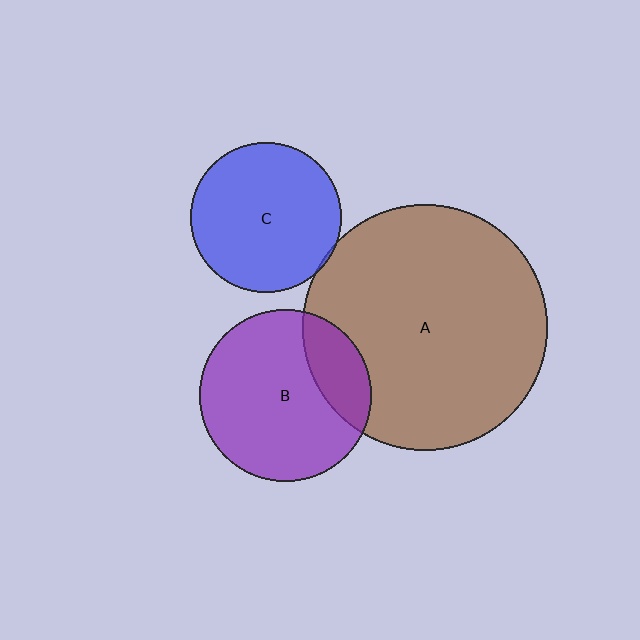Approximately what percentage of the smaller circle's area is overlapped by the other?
Approximately 20%.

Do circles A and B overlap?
Yes.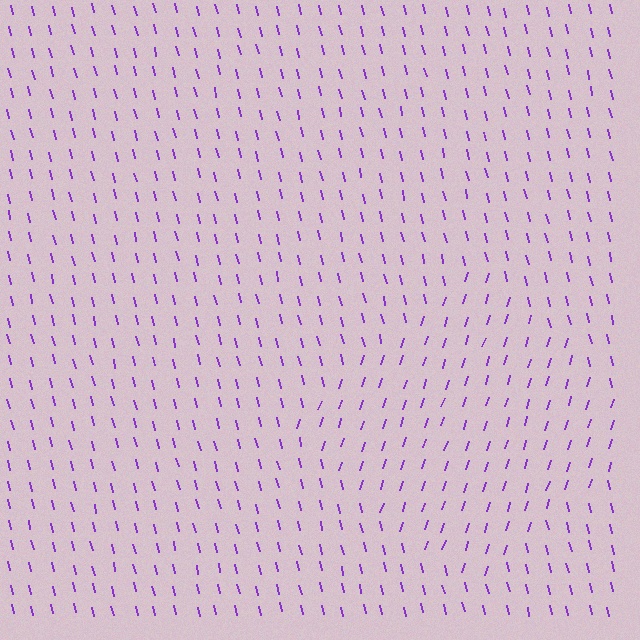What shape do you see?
I see a diamond.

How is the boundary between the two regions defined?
The boundary is defined purely by a change in line orientation (approximately 31 degrees difference). All lines are the same color and thickness.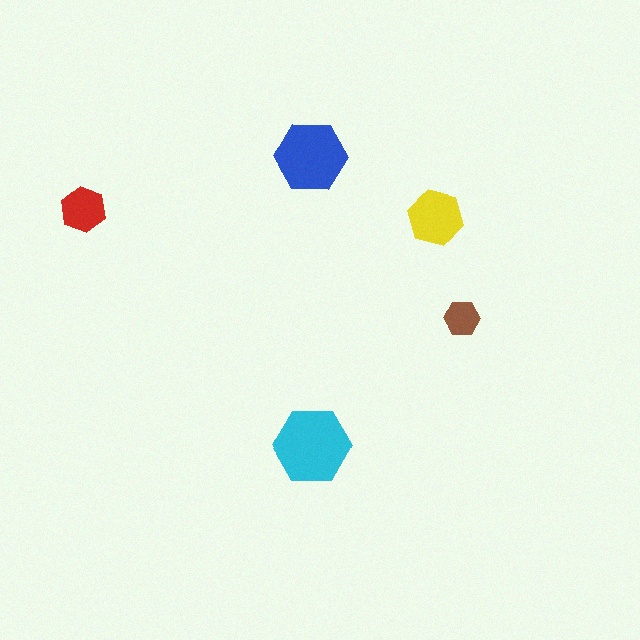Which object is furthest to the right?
The brown hexagon is rightmost.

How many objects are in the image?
There are 5 objects in the image.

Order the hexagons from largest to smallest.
the cyan one, the blue one, the yellow one, the red one, the brown one.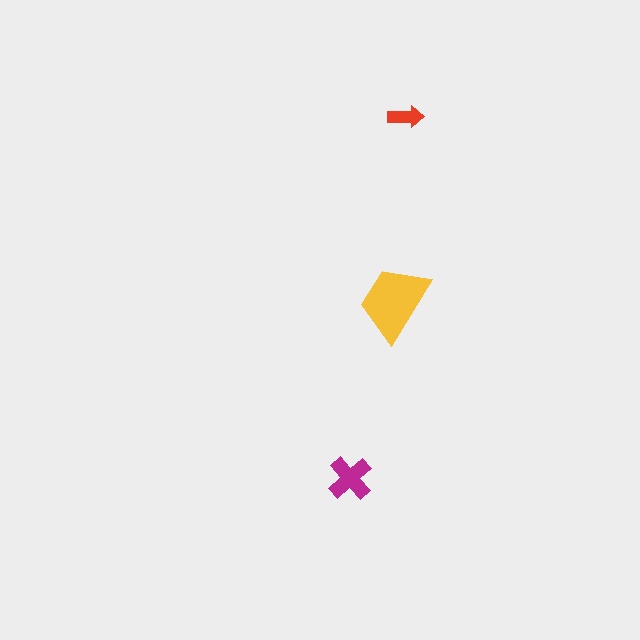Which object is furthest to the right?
The red arrow is rightmost.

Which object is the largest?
The yellow trapezoid.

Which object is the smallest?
The red arrow.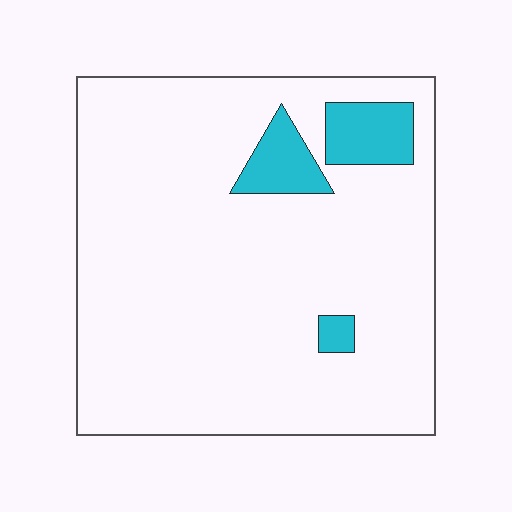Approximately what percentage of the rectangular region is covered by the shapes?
Approximately 10%.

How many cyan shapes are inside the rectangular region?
3.